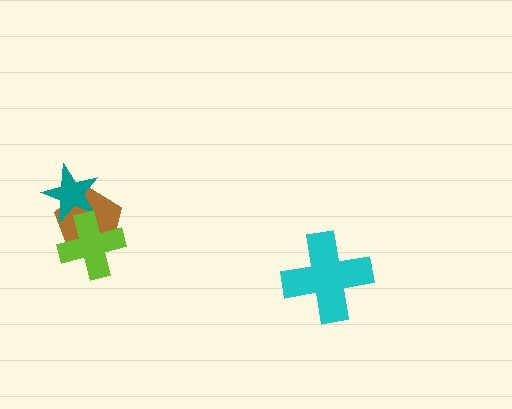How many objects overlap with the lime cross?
2 objects overlap with the lime cross.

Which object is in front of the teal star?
The lime cross is in front of the teal star.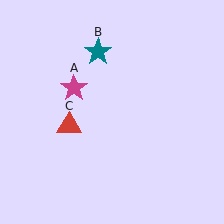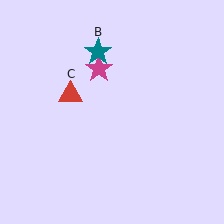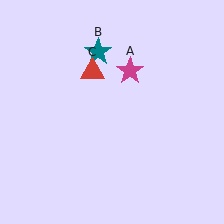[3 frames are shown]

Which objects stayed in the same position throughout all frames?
Teal star (object B) remained stationary.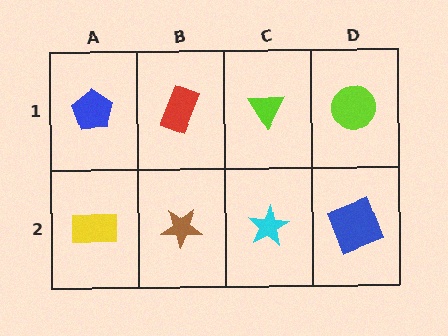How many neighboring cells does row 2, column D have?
2.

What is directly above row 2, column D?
A lime circle.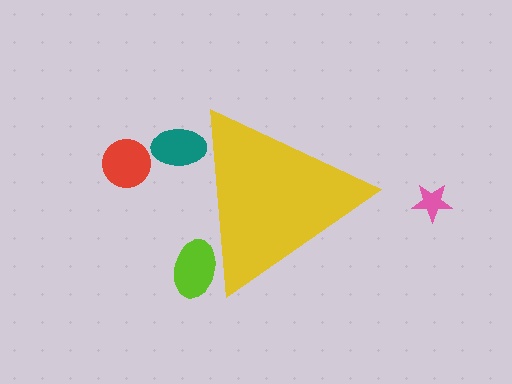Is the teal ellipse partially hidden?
Yes, the teal ellipse is partially hidden behind the yellow triangle.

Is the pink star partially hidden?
No, the pink star is fully visible.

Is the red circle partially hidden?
No, the red circle is fully visible.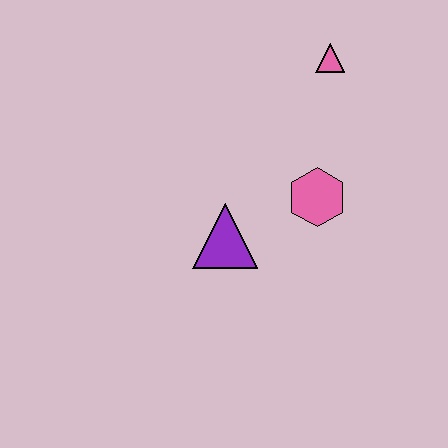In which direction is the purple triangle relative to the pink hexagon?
The purple triangle is to the left of the pink hexagon.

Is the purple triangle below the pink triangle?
Yes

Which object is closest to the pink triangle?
The pink hexagon is closest to the pink triangle.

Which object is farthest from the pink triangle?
The purple triangle is farthest from the pink triangle.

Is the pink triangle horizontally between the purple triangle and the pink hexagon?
No